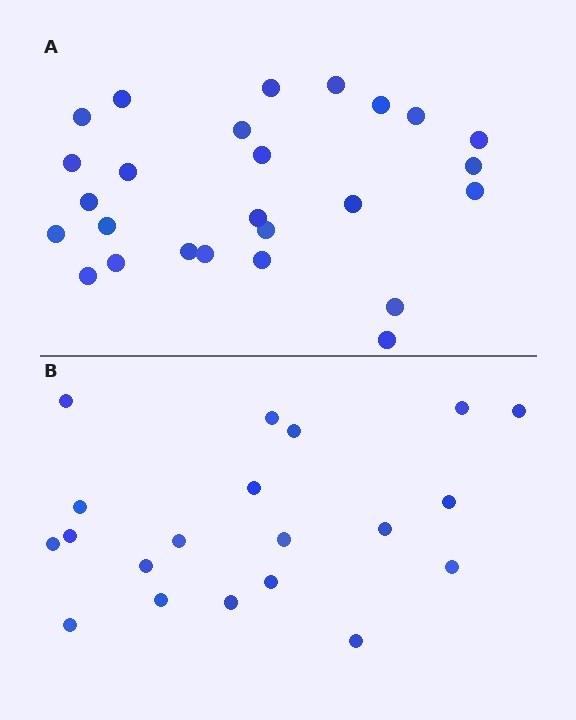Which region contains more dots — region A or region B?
Region A (the top region) has more dots.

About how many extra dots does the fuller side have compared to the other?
Region A has about 6 more dots than region B.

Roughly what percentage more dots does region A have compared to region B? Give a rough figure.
About 30% more.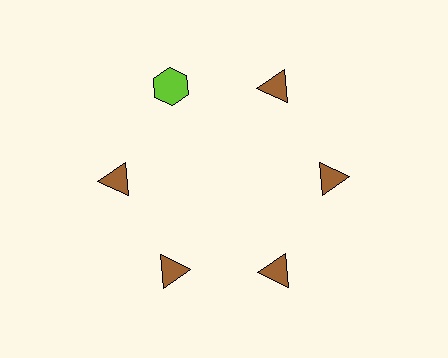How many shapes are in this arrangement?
There are 6 shapes arranged in a ring pattern.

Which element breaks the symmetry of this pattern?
The lime hexagon at roughly the 11 o'clock position breaks the symmetry. All other shapes are brown triangles.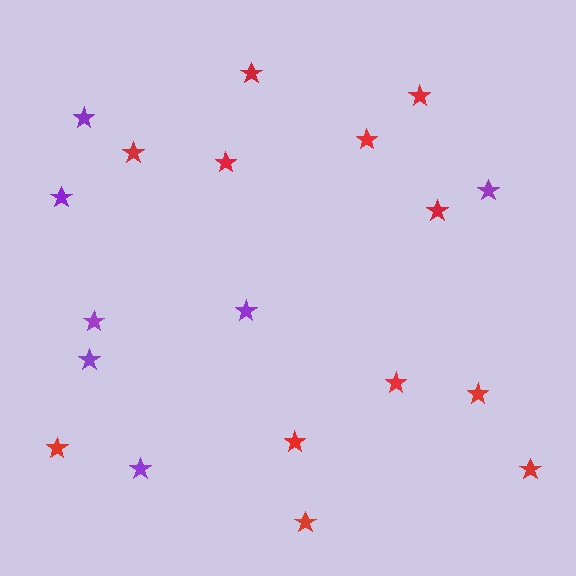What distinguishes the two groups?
There are 2 groups: one group of purple stars (7) and one group of red stars (12).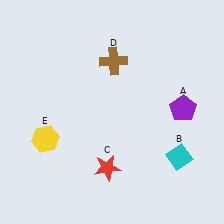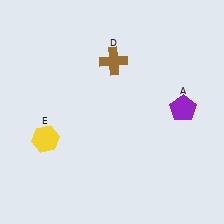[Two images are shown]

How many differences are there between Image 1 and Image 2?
There are 2 differences between the two images.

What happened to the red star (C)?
The red star (C) was removed in Image 2. It was in the bottom-left area of Image 1.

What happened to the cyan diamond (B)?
The cyan diamond (B) was removed in Image 2. It was in the bottom-right area of Image 1.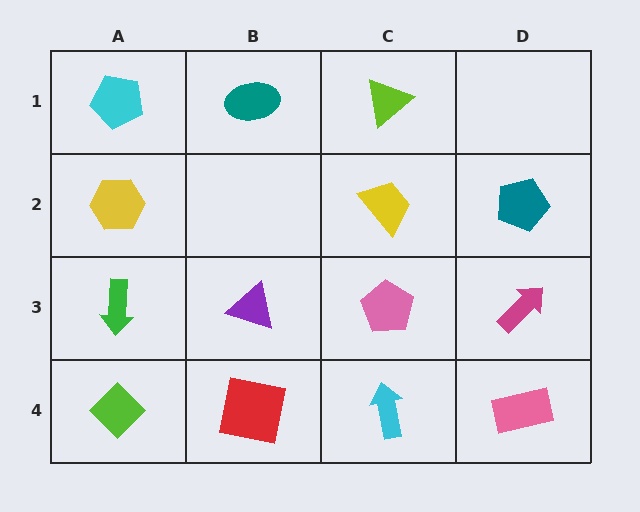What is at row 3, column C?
A pink pentagon.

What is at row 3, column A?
A green arrow.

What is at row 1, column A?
A cyan pentagon.